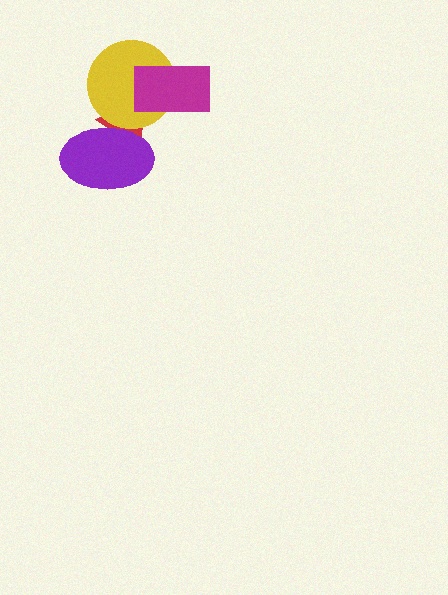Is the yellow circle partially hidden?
Yes, it is partially covered by another shape.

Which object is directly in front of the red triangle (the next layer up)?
The yellow circle is directly in front of the red triangle.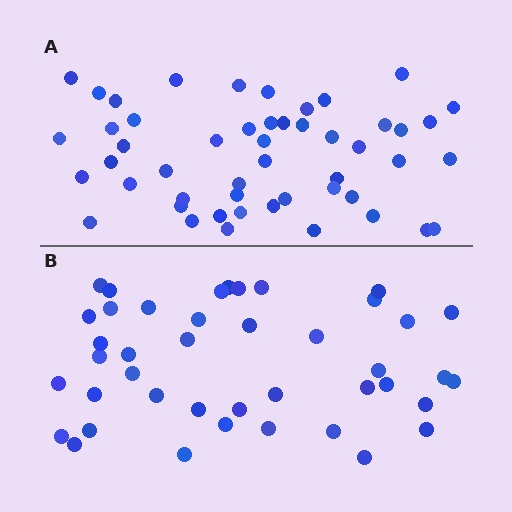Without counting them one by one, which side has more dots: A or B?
Region A (the top region) has more dots.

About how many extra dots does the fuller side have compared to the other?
Region A has roughly 8 or so more dots than region B.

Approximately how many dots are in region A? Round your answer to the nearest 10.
About 50 dots.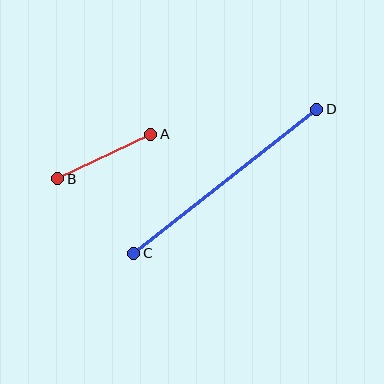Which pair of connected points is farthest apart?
Points C and D are farthest apart.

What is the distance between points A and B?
The distance is approximately 103 pixels.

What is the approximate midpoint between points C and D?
The midpoint is at approximately (225, 181) pixels.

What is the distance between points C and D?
The distance is approximately 233 pixels.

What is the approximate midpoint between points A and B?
The midpoint is at approximately (104, 156) pixels.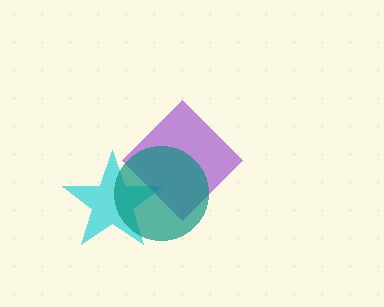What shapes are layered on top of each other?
The layered shapes are: a cyan star, a purple diamond, a teal circle.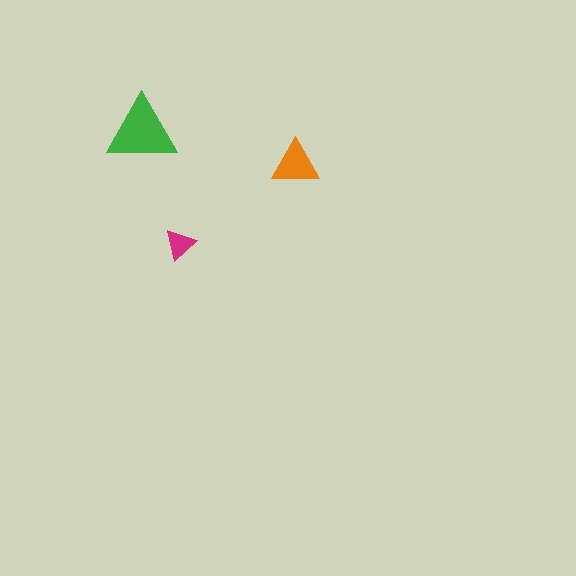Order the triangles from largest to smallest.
the green one, the orange one, the magenta one.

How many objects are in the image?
There are 3 objects in the image.